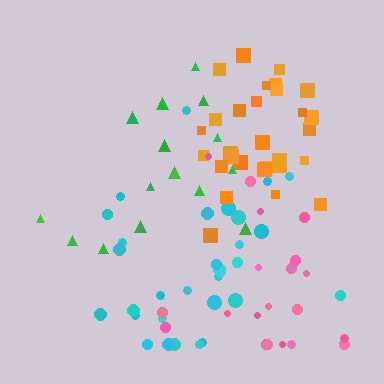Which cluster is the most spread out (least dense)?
Green.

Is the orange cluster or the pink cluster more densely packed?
Orange.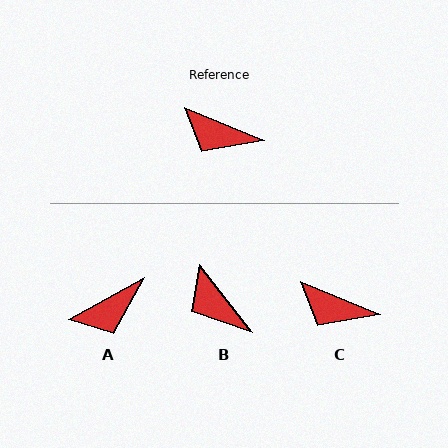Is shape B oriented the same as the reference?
No, it is off by about 30 degrees.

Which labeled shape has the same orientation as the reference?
C.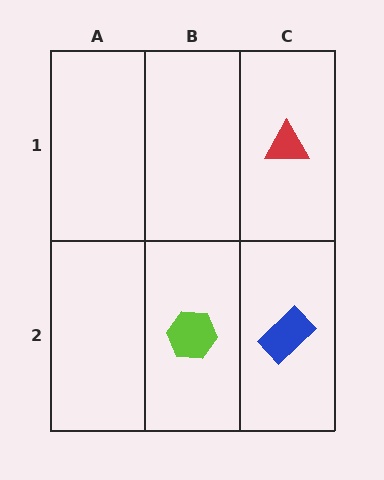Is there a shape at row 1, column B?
No, that cell is empty.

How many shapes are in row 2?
2 shapes.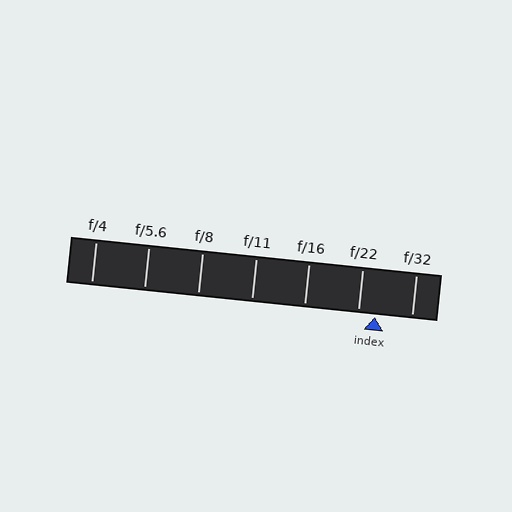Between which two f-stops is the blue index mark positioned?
The index mark is between f/22 and f/32.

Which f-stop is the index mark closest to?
The index mark is closest to f/22.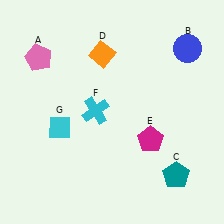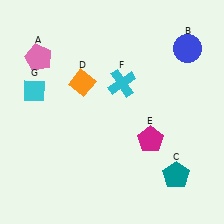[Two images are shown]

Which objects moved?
The objects that moved are: the orange diamond (D), the cyan cross (F), the cyan diamond (G).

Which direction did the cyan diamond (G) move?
The cyan diamond (G) moved up.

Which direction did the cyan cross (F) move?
The cyan cross (F) moved up.